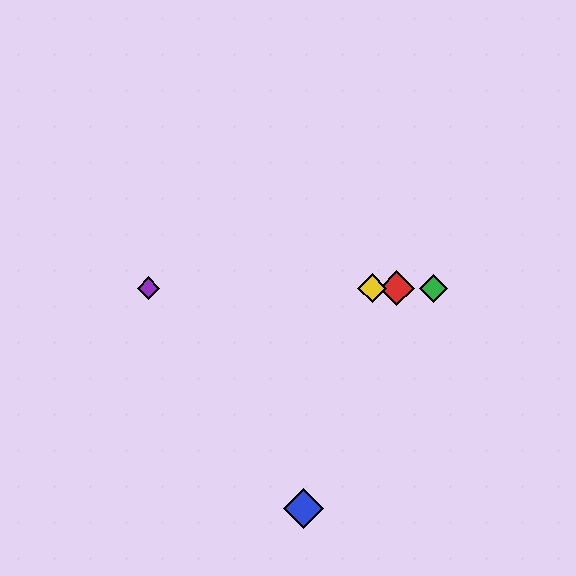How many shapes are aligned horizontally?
4 shapes (the red diamond, the green diamond, the yellow diamond, the purple diamond) are aligned horizontally.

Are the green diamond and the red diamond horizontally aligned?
Yes, both are at y≈288.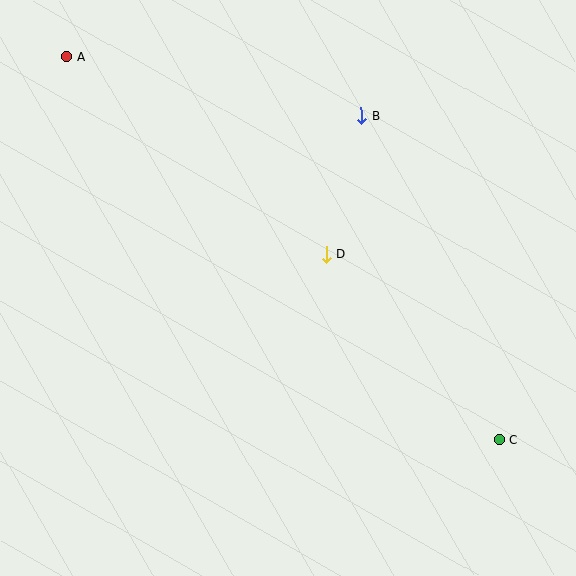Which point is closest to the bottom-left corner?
Point D is closest to the bottom-left corner.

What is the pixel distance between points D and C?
The distance between D and C is 255 pixels.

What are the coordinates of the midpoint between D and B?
The midpoint between D and B is at (344, 185).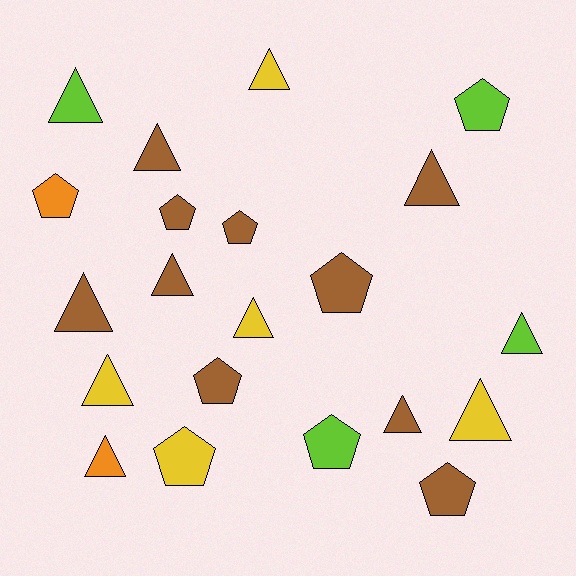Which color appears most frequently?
Brown, with 10 objects.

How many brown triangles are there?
There are 5 brown triangles.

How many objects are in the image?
There are 21 objects.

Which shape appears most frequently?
Triangle, with 12 objects.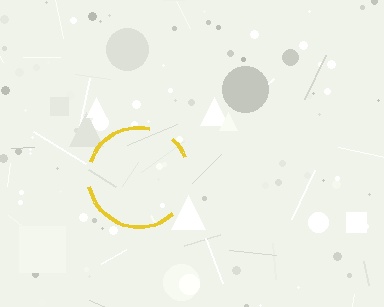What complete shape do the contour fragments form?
The contour fragments form a circle.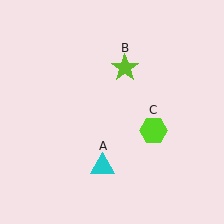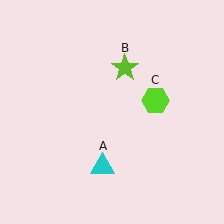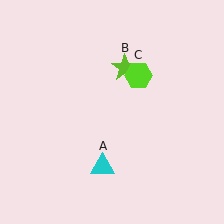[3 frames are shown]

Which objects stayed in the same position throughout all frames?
Cyan triangle (object A) and lime star (object B) remained stationary.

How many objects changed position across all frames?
1 object changed position: lime hexagon (object C).